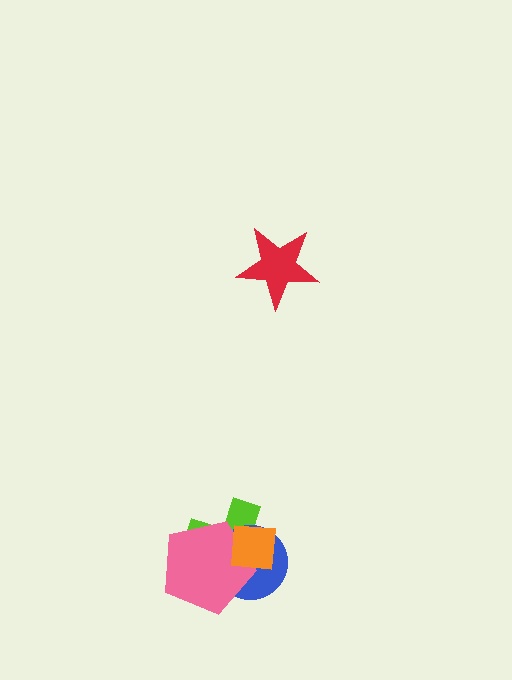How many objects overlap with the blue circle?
3 objects overlap with the blue circle.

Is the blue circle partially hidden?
Yes, it is partially covered by another shape.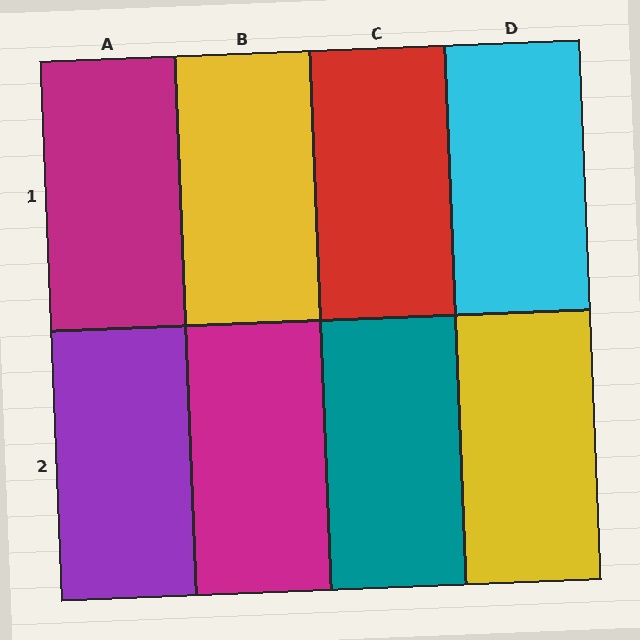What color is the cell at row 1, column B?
Yellow.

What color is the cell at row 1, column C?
Red.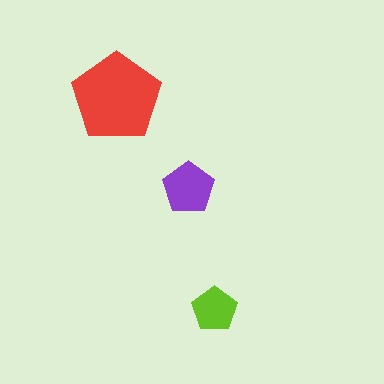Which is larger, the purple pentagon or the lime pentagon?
The purple one.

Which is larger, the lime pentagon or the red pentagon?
The red one.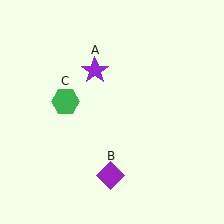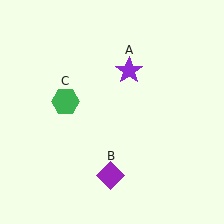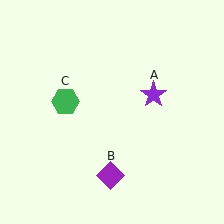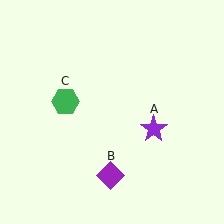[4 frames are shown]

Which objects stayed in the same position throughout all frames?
Purple diamond (object B) and green hexagon (object C) remained stationary.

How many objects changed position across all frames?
1 object changed position: purple star (object A).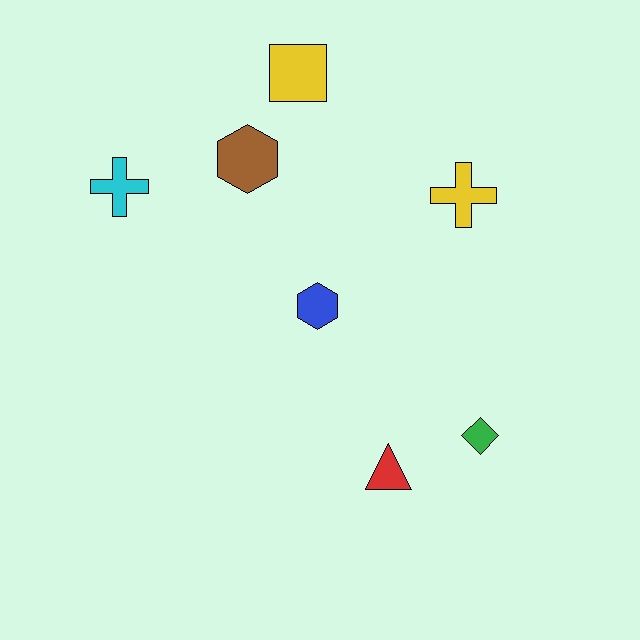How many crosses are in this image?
There are 2 crosses.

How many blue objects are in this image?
There is 1 blue object.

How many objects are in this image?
There are 7 objects.